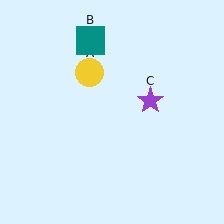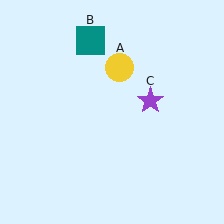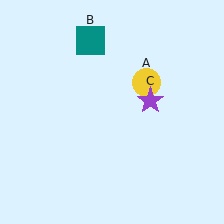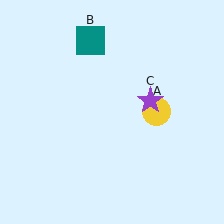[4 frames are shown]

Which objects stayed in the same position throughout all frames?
Teal square (object B) and purple star (object C) remained stationary.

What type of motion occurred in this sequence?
The yellow circle (object A) rotated clockwise around the center of the scene.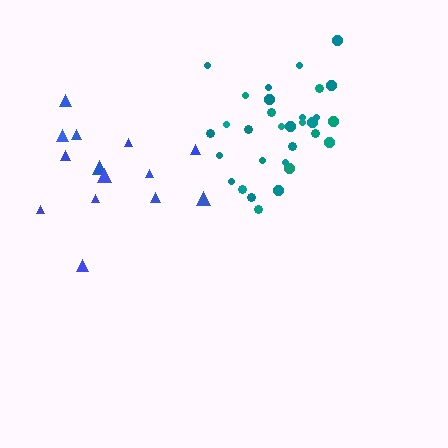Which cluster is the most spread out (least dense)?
Blue.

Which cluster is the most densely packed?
Teal.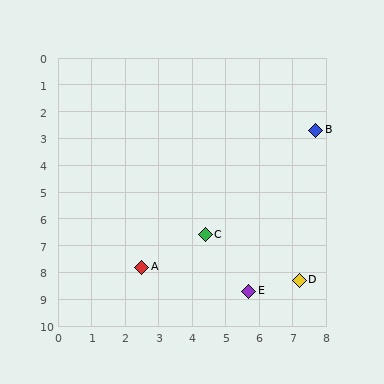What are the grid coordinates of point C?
Point C is at approximately (4.4, 6.6).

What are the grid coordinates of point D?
Point D is at approximately (7.2, 8.3).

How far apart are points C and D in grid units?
Points C and D are about 3.3 grid units apart.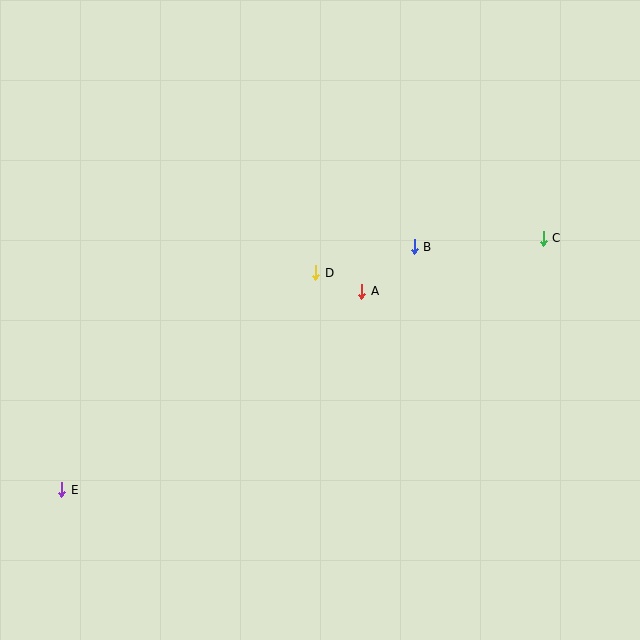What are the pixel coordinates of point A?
Point A is at (362, 291).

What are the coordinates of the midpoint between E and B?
The midpoint between E and B is at (238, 368).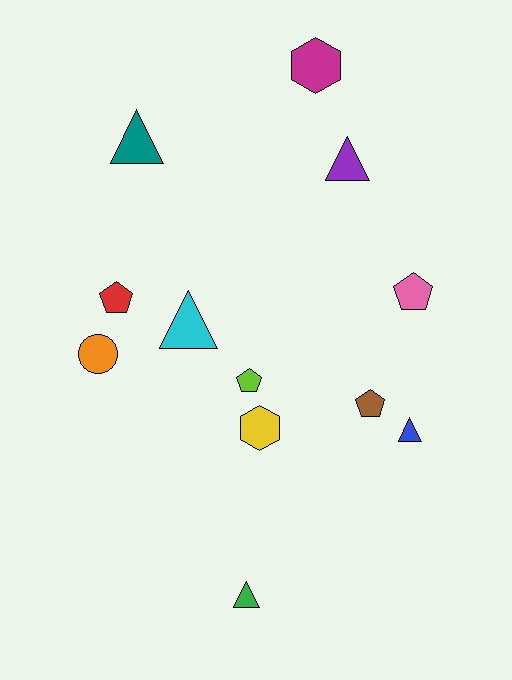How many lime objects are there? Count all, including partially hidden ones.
There is 1 lime object.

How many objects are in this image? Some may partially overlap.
There are 12 objects.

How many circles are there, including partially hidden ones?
There is 1 circle.